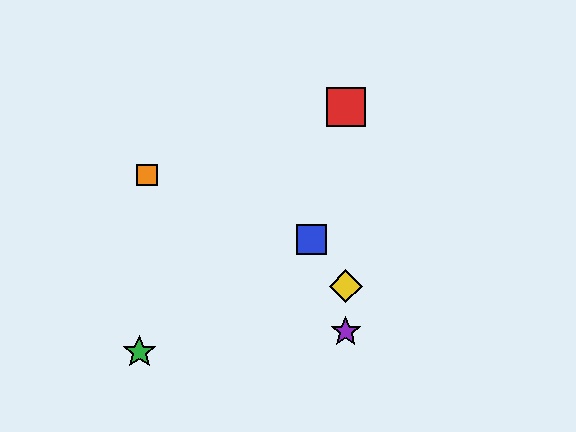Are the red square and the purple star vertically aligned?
Yes, both are at x≈346.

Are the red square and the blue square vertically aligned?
No, the red square is at x≈346 and the blue square is at x≈312.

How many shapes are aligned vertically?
3 shapes (the red square, the yellow diamond, the purple star) are aligned vertically.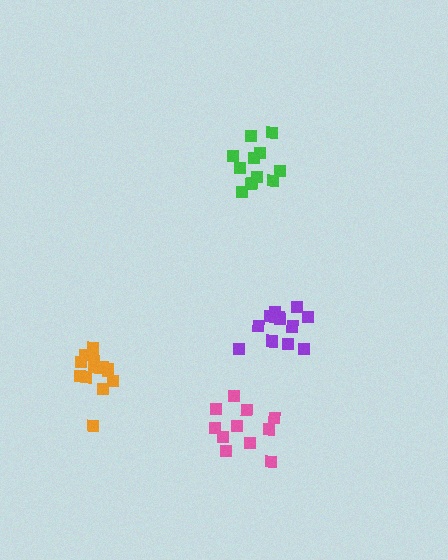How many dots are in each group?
Group 1: 11 dots, Group 2: 12 dots, Group 3: 12 dots, Group 4: 14 dots (49 total).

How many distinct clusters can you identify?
There are 4 distinct clusters.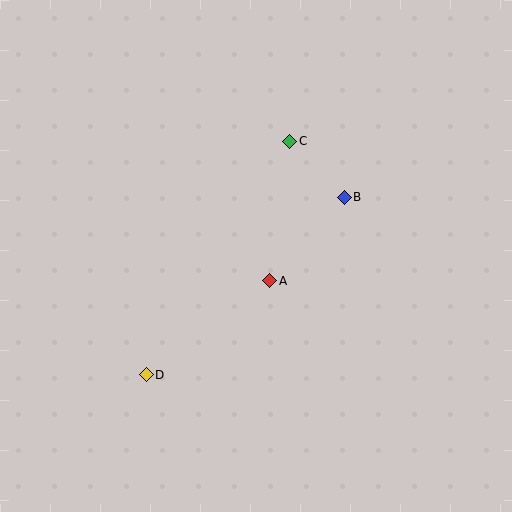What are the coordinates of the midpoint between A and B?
The midpoint between A and B is at (307, 239).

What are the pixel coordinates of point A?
Point A is at (270, 281).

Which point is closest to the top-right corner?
Point B is closest to the top-right corner.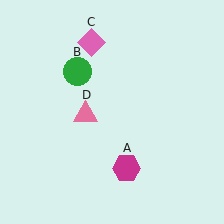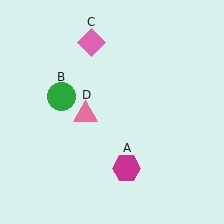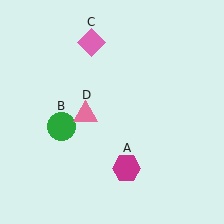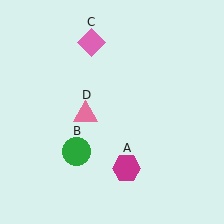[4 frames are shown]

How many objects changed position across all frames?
1 object changed position: green circle (object B).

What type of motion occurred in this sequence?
The green circle (object B) rotated counterclockwise around the center of the scene.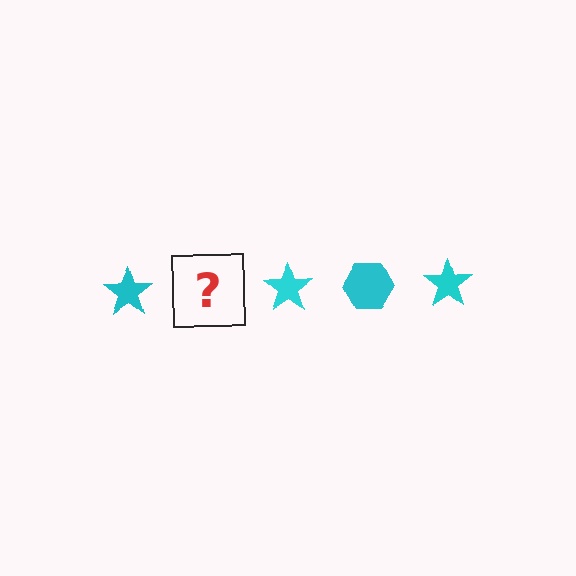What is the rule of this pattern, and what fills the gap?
The rule is that the pattern cycles through star, hexagon shapes in cyan. The gap should be filled with a cyan hexagon.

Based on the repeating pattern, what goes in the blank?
The blank should be a cyan hexagon.